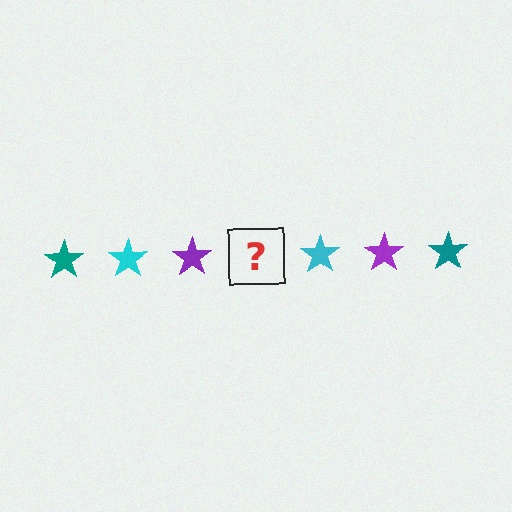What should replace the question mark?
The question mark should be replaced with a teal star.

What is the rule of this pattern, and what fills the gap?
The rule is that the pattern cycles through teal, cyan, purple stars. The gap should be filled with a teal star.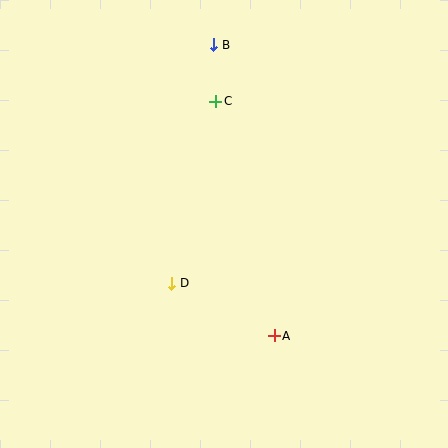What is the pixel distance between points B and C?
The distance between B and C is 57 pixels.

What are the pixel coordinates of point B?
Point B is at (214, 45).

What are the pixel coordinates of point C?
Point C is at (216, 101).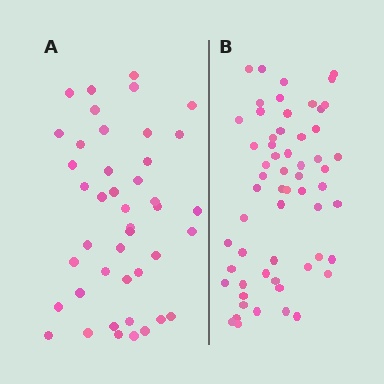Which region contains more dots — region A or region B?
Region B (the right region) has more dots.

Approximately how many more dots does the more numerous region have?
Region B has approximately 15 more dots than region A.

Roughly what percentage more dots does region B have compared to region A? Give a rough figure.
About 35% more.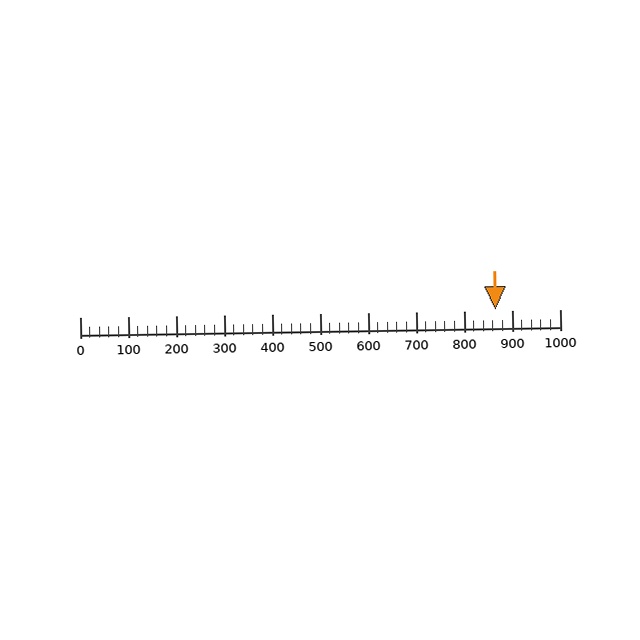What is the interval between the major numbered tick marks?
The major tick marks are spaced 100 units apart.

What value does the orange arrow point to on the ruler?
The orange arrow points to approximately 865.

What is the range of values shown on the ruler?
The ruler shows values from 0 to 1000.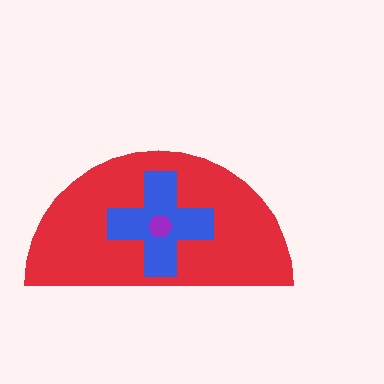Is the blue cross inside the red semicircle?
Yes.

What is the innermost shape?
The purple hexagon.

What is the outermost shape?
The red semicircle.